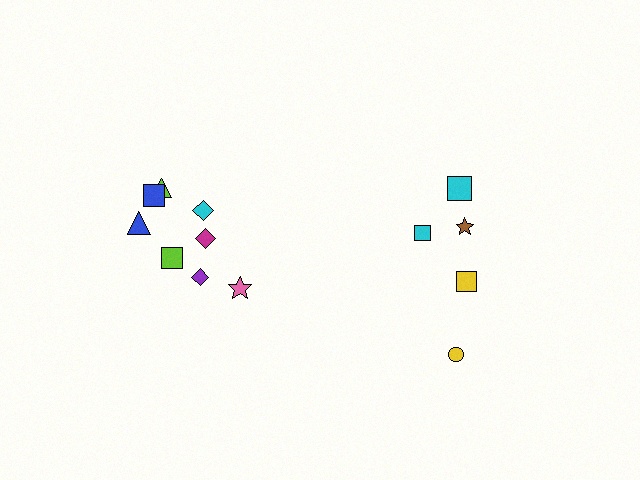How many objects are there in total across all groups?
There are 13 objects.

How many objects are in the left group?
There are 8 objects.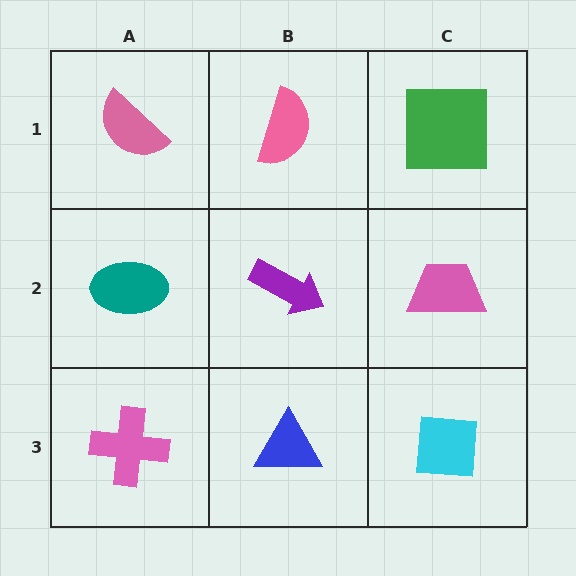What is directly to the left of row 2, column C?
A purple arrow.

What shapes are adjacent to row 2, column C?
A green square (row 1, column C), a cyan square (row 3, column C), a purple arrow (row 2, column B).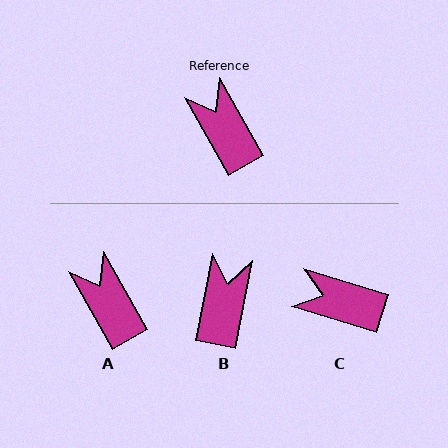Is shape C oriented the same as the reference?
No, it is off by about 43 degrees.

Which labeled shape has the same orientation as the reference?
A.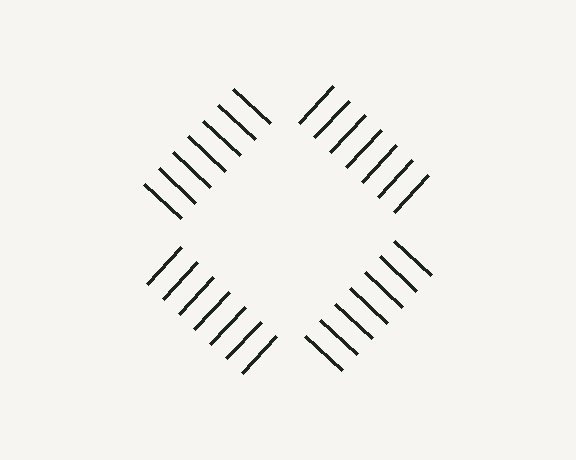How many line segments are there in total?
28 — 7 along each of the 4 edges.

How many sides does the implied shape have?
4 sides — the line-ends trace a square.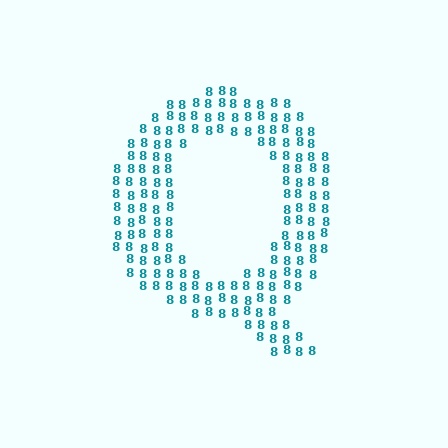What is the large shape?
The large shape is the letter Q.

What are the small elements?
The small elements are digit 8's.